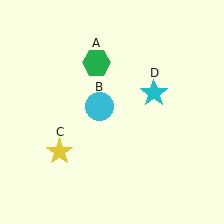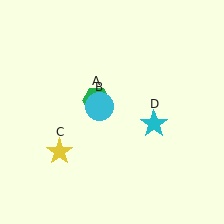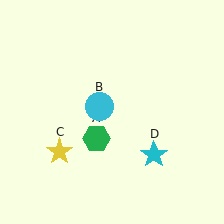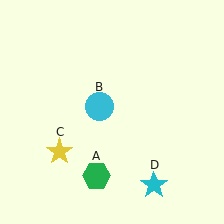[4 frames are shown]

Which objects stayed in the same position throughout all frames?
Cyan circle (object B) and yellow star (object C) remained stationary.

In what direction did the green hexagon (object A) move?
The green hexagon (object A) moved down.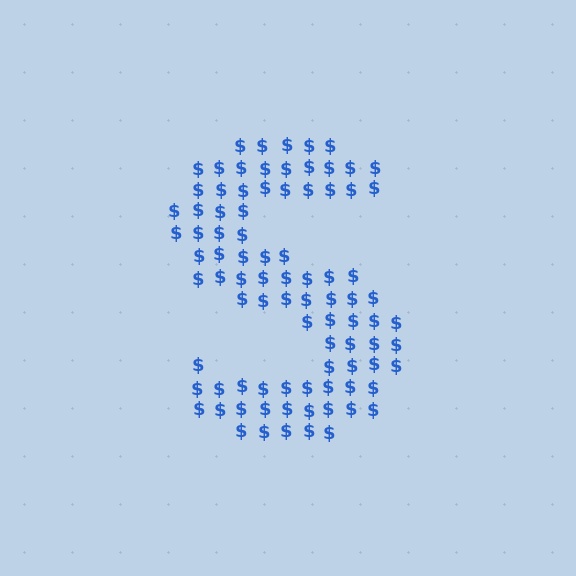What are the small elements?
The small elements are dollar signs.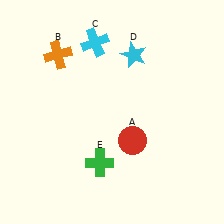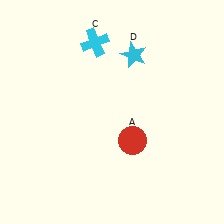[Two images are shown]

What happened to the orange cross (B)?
The orange cross (B) was removed in Image 2. It was in the top-left area of Image 1.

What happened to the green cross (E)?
The green cross (E) was removed in Image 2. It was in the bottom-left area of Image 1.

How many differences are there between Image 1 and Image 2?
There are 2 differences between the two images.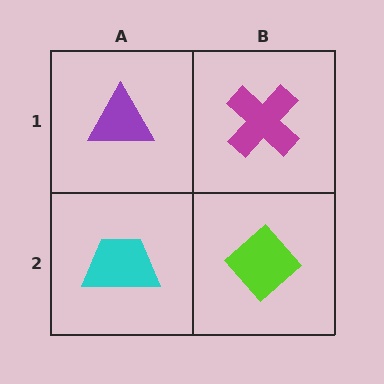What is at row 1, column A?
A purple triangle.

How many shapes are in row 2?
2 shapes.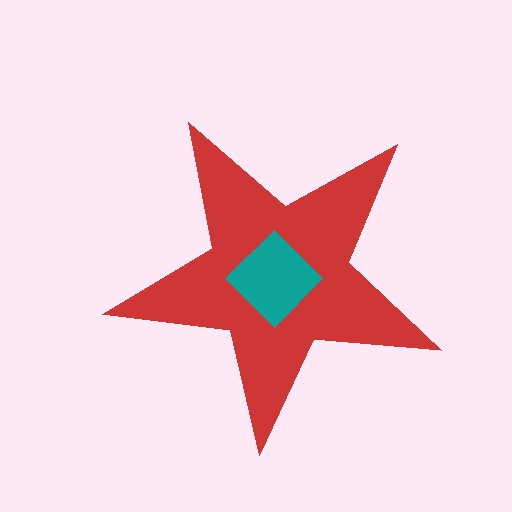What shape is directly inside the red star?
The teal diamond.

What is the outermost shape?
The red star.